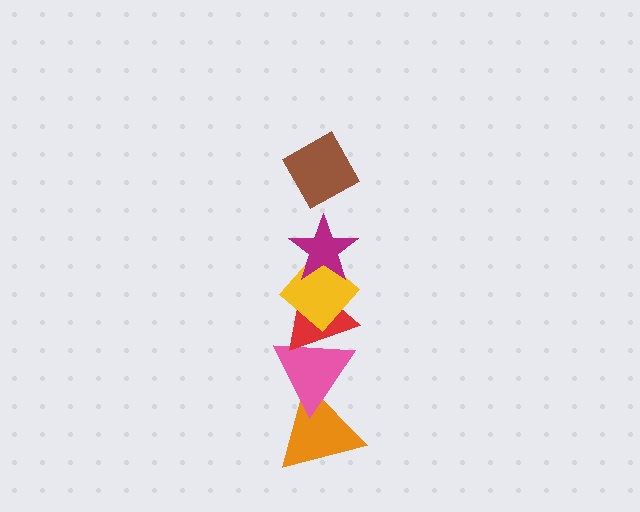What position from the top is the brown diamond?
The brown diamond is 1st from the top.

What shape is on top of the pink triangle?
The red triangle is on top of the pink triangle.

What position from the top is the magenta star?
The magenta star is 2nd from the top.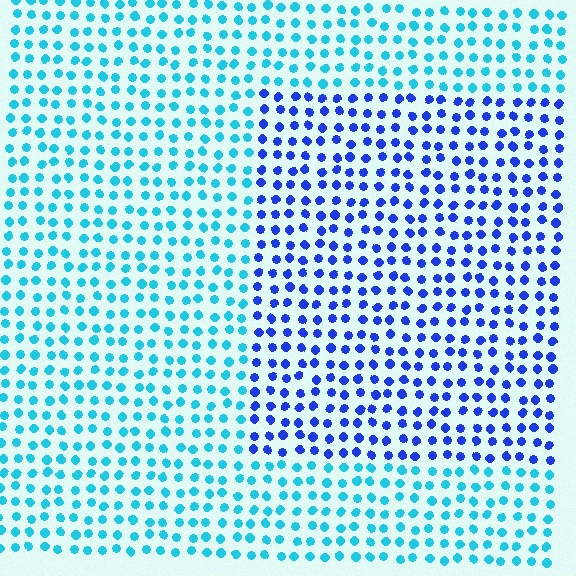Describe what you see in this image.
The image is filled with small cyan elements in a uniform arrangement. A rectangle-shaped region is visible where the elements are tinted to a slightly different hue, forming a subtle color boundary.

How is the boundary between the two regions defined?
The boundary is defined purely by a slight shift in hue (about 44 degrees). Spacing, size, and orientation are identical on both sides.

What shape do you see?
I see a rectangle.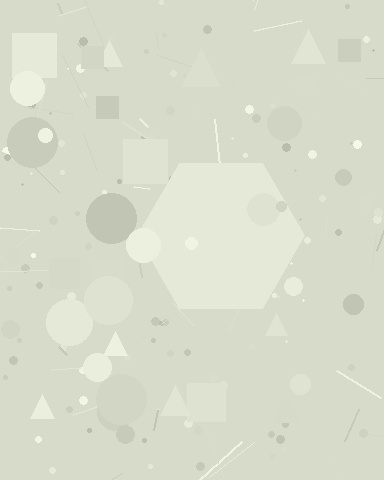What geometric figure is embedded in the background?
A hexagon is embedded in the background.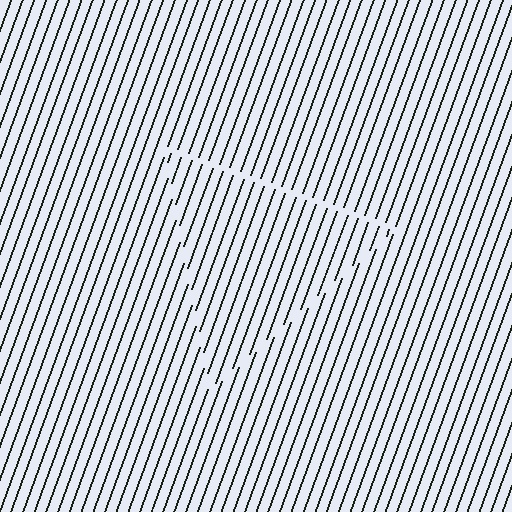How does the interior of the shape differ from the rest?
The interior of the shape contains the same grating, shifted by half a period — the contour is defined by the phase discontinuity where line-ends from the inner and outer gratings abut.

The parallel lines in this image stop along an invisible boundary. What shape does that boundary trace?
An illusory triangle. The interior of the shape contains the same grating, shifted by half a period — the contour is defined by the phase discontinuity where line-ends from the inner and outer gratings abut.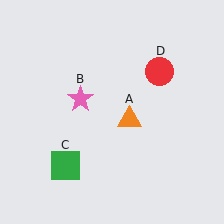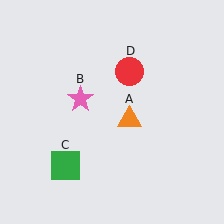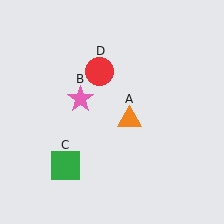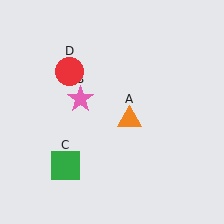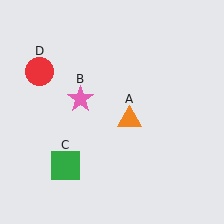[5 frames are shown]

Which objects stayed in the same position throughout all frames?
Orange triangle (object A) and pink star (object B) and green square (object C) remained stationary.